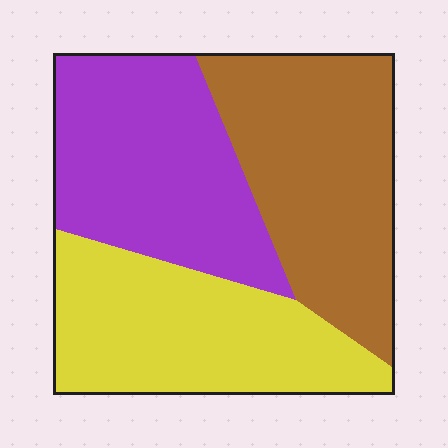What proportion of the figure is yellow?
Yellow takes up between a quarter and a half of the figure.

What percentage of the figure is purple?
Purple takes up between a quarter and a half of the figure.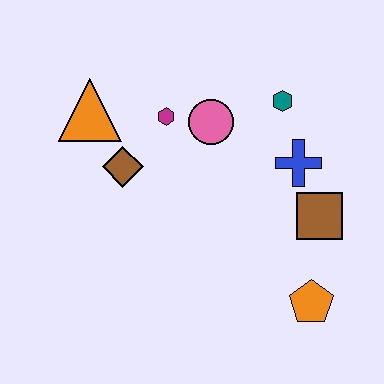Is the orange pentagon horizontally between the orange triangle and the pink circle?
No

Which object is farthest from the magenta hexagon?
The orange pentagon is farthest from the magenta hexagon.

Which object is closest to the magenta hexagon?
The pink circle is closest to the magenta hexagon.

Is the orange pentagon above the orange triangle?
No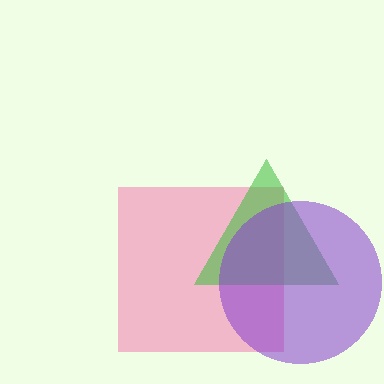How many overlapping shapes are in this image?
There are 3 overlapping shapes in the image.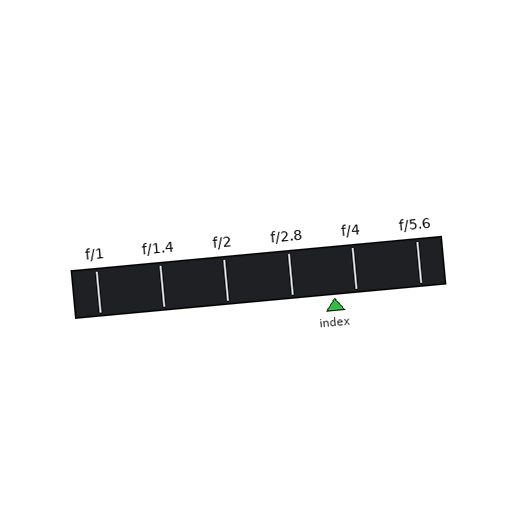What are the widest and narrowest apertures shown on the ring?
The widest aperture shown is f/1 and the narrowest is f/5.6.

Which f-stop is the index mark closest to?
The index mark is closest to f/4.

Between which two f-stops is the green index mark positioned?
The index mark is between f/2.8 and f/4.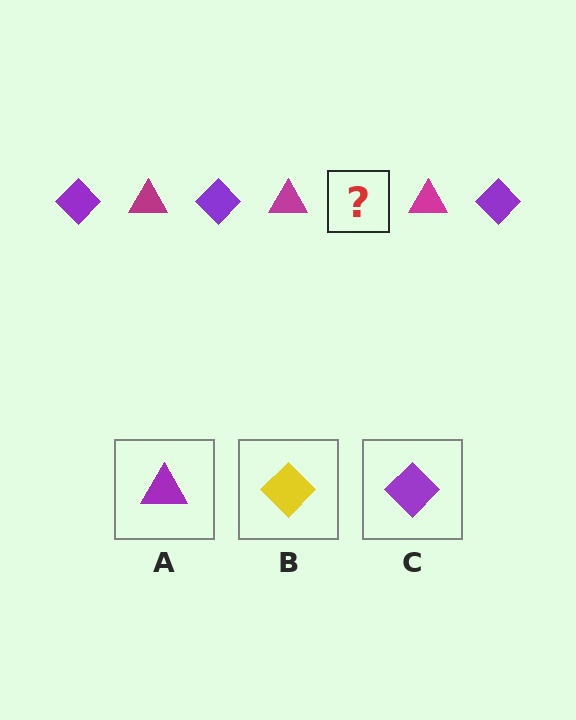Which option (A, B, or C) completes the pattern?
C.